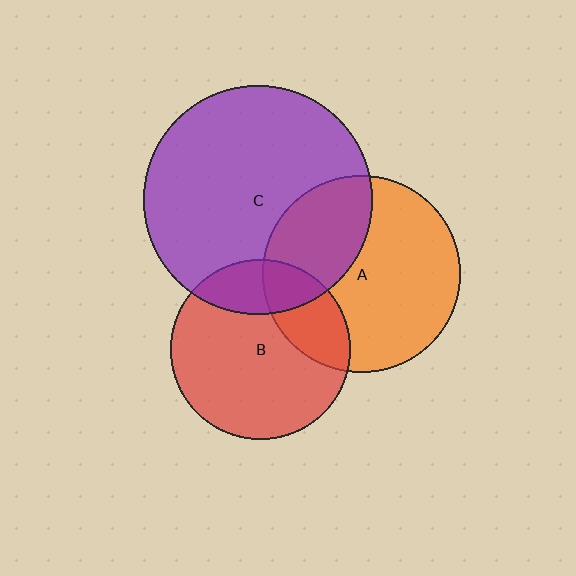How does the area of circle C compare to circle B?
Approximately 1.6 times.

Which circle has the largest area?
Circle C (purple).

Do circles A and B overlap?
Yes.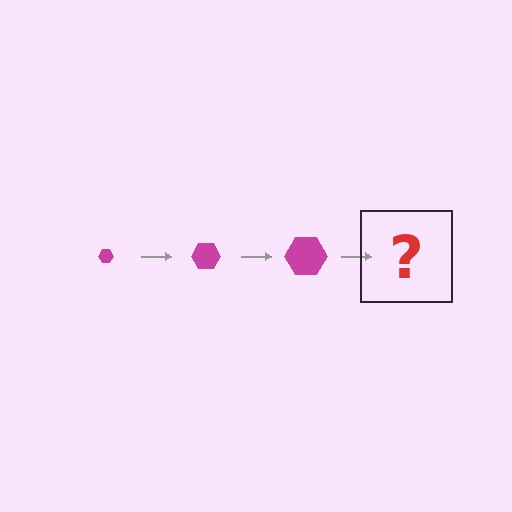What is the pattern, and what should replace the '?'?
The pattern is that the hexagon gets progressively larger each step. The '?' should be a magenta hexagon, larger than the previous one.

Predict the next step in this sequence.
The next step is a magenta hexagon, larger than the previous one.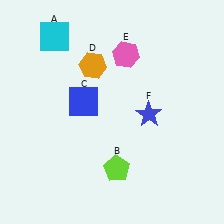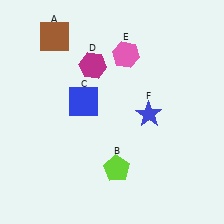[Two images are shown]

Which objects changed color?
A changed from cyan to brown. D changed from orange to magenta.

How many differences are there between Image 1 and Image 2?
There are 2 differences between the two images.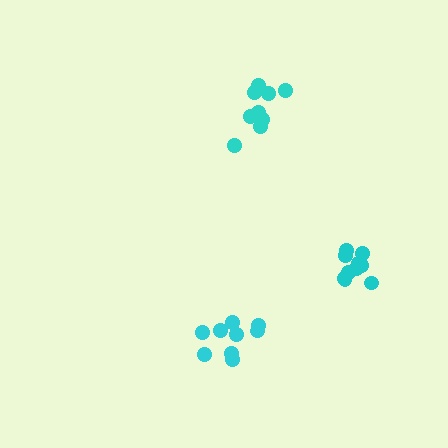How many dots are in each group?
Group 1: 9 dots, Group 2: 9 dots, Group 3: 10 dots (28 total).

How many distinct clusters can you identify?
There are 3 distinct clusters.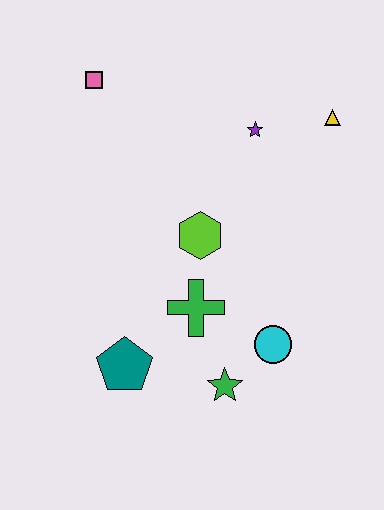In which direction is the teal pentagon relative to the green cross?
The teal pentagon is to the left of the green cross.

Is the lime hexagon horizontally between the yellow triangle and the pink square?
Yes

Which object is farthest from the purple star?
The teal pentagon is farthest from the purple star.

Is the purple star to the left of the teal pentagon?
No